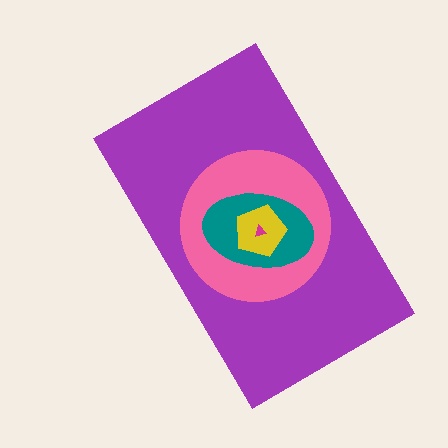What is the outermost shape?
The purple rectangle.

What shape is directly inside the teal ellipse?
The yellow pentagon.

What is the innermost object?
The magenta triangle.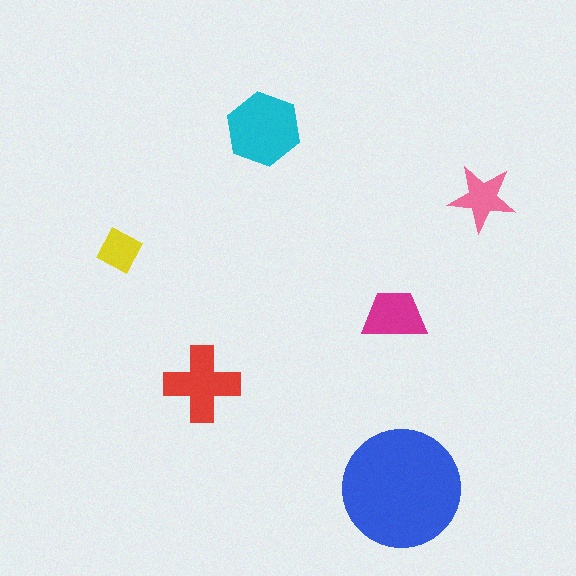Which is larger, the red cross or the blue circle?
The blue circle.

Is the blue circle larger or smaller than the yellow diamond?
Larger.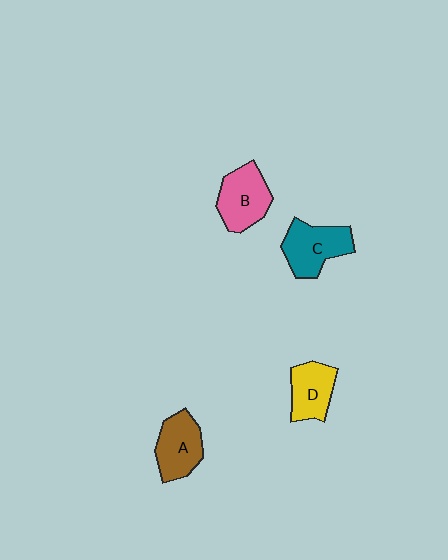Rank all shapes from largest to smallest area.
From largest to smallest: C (teal), B (pink), A (brown), D (yellow).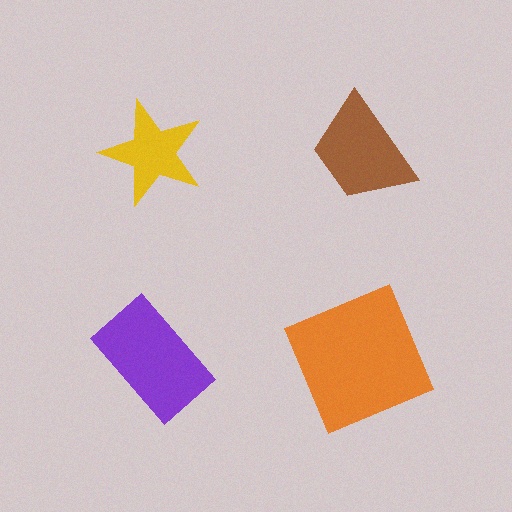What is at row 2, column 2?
An orange square.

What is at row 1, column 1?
A yellow star.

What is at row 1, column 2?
A brown trapezoid.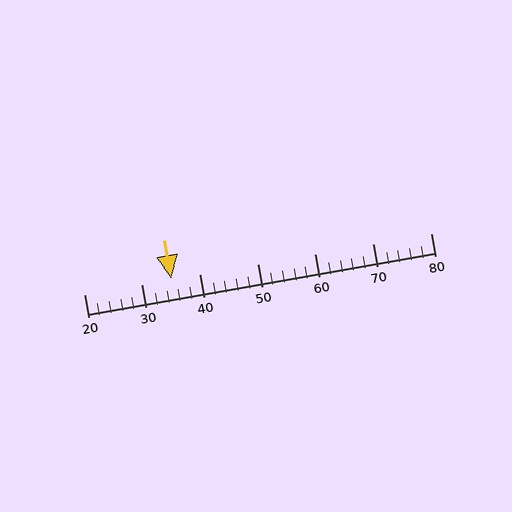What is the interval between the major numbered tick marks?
The major tick marks are spaced 10 units apart.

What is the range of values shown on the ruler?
The ruler shows values from 20 to 80.